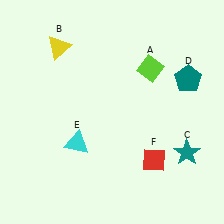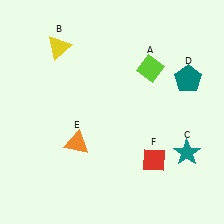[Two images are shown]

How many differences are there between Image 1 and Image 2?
There is 1 difference between the two images.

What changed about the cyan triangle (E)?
In Image 1, E is cyan. In Image 2, it changed to orange.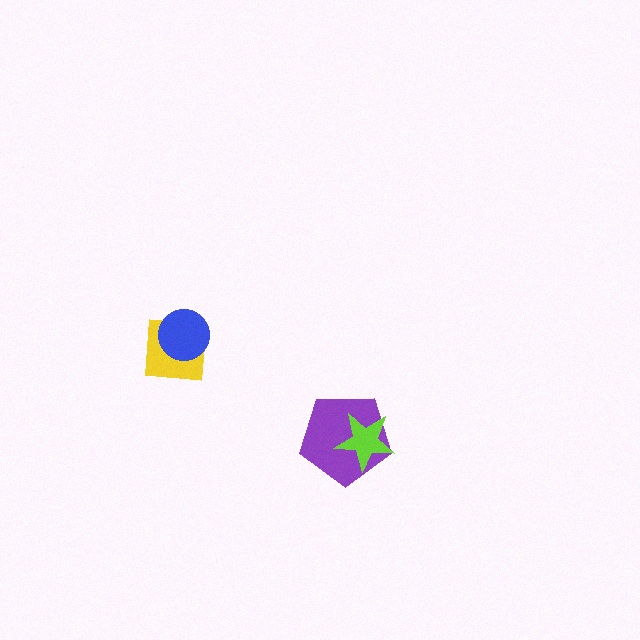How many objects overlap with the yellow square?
1 object overlaps with the yellow square.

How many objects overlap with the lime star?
1 object overlaps with the lime star.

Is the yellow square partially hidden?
Yes, it is partially covered by another shape.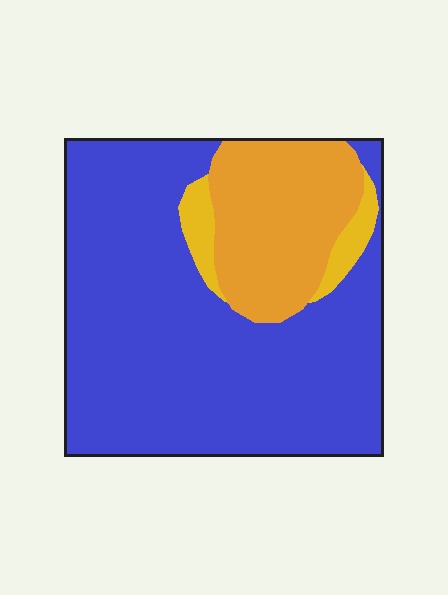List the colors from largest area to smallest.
From largest to smallest: blue, orange, yellow.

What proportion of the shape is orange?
Orange covers 22% of the shape.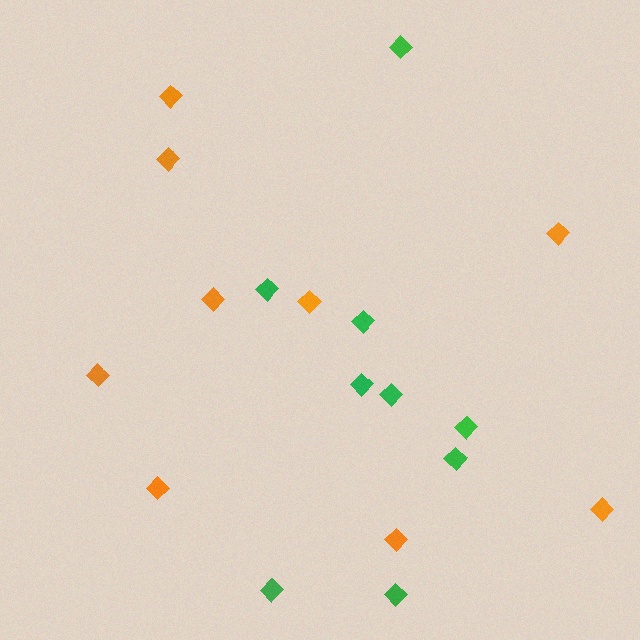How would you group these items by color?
There are 2 groups: one group of orange diamonds (9) and one group of green diamonds (9).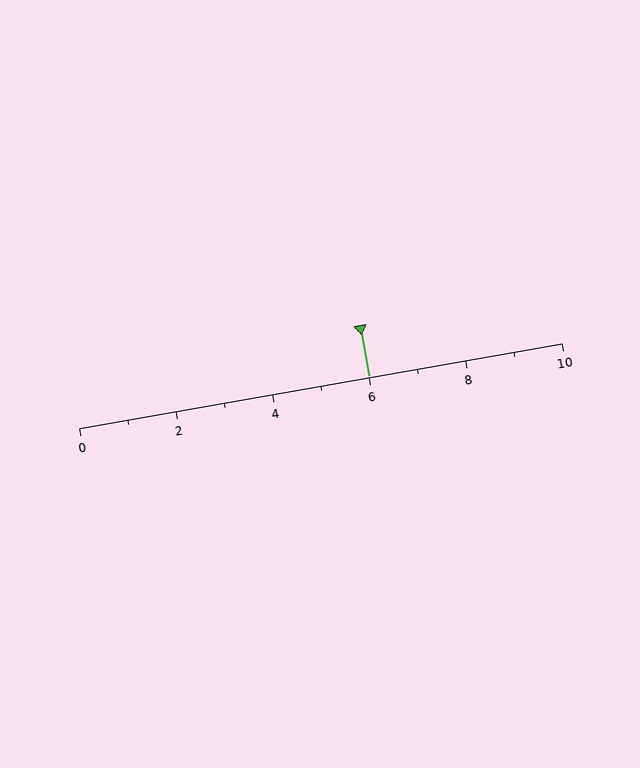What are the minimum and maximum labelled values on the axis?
The axis runs from 0 to 10.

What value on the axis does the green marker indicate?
The marker indicates approximately 6.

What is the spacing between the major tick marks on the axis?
The major ticks are spaced 2 apart.